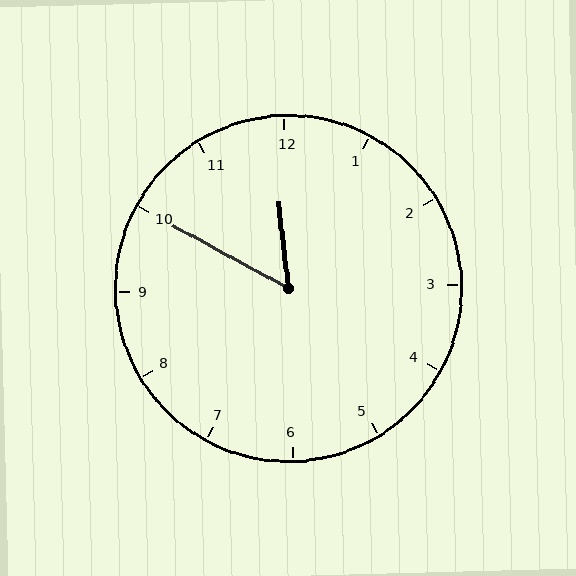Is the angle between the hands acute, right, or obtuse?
It is acute.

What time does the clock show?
11:50.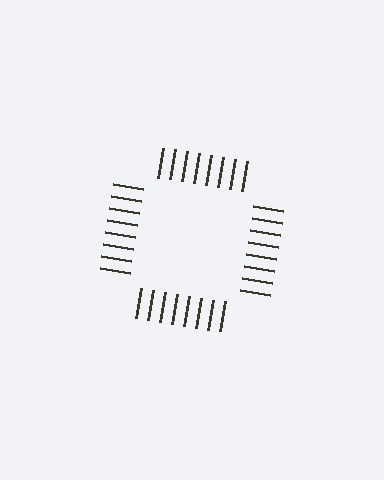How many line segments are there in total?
32 — 8 along each of the 4 edges.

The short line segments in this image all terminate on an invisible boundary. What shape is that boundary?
An illusory square — the line segments terminate on its edges but no continuous stroke is drawn.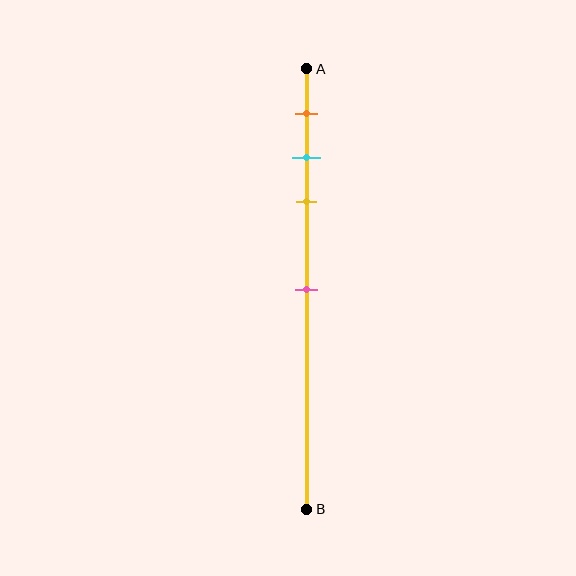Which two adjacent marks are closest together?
The cyan and yellow marks are the closest adjacent pair.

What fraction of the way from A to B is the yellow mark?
The yellow mark is approximately 30% (0.3) of the way from A to B.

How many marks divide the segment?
There are 4 marks dividing the segment.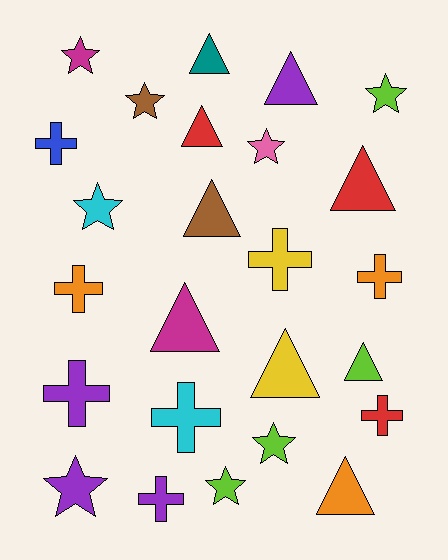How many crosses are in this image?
There are 8 crosses.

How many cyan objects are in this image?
There are 2 cyan objects.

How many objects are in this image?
There are 25 objects.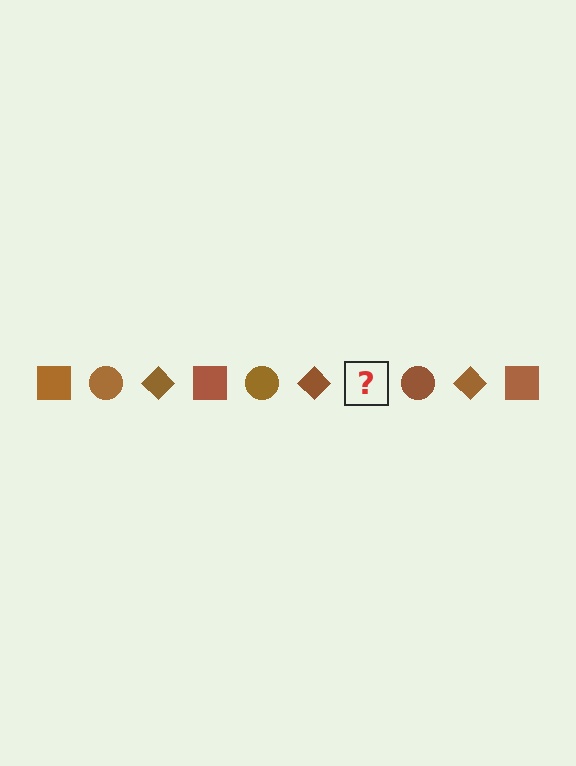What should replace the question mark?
The question mark should be replaced with a brown square.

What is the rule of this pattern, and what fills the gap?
The rule is that the pattern cycles through square, circle, diamond shapes in brown. The gap should be filled with a brown square.